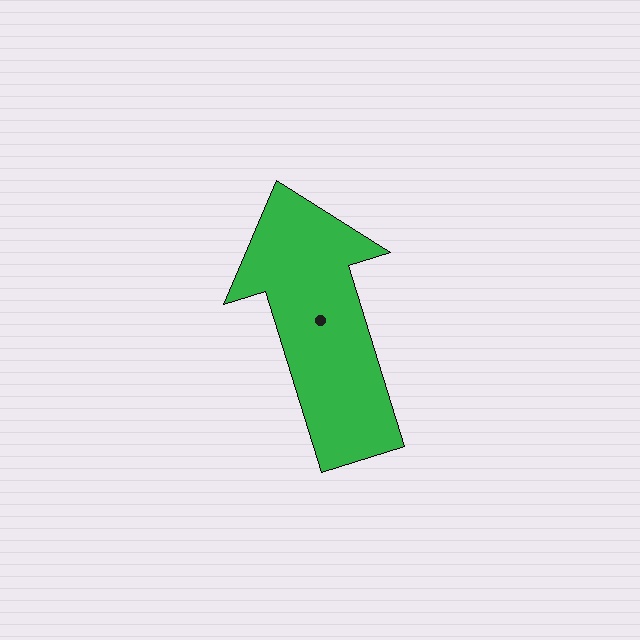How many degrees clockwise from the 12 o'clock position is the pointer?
Approximately 343 degrees.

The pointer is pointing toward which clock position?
Roughly 11 o'clock.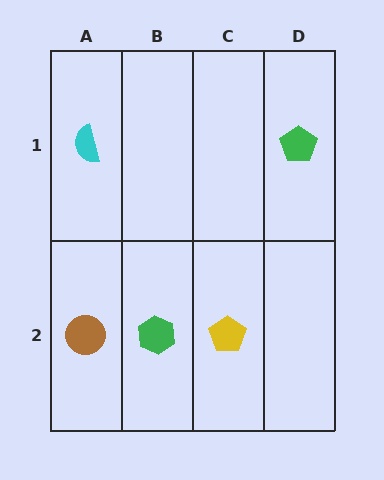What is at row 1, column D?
A green pentagon.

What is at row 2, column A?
A brown circle.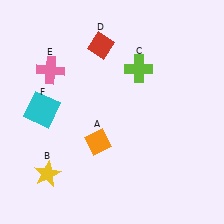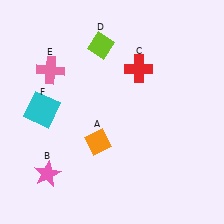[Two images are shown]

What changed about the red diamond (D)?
In Image 1, D is red. In Image 2, it changed to lime.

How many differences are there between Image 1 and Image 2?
There are 3 differences between the two images.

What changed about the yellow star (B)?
In Image 1, B is yellow. In Image 2, it changed to pink.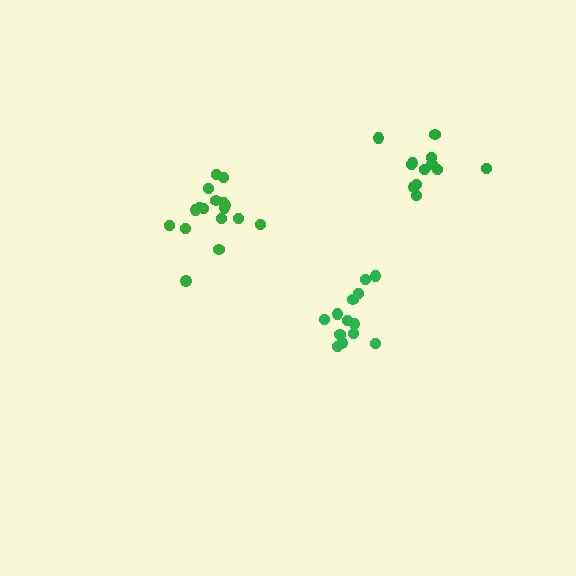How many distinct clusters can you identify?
There are 3 distinct clusters.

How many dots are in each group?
Group 1: 17 dots, Group 2: 13 dots, Group 3: 12 dots (42 total).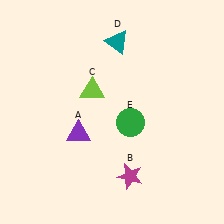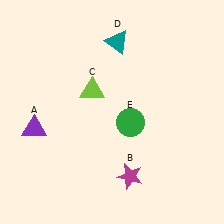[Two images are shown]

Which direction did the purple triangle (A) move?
The purple triangle (A) moved left.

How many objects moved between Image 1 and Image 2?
1 object moved between the two images.